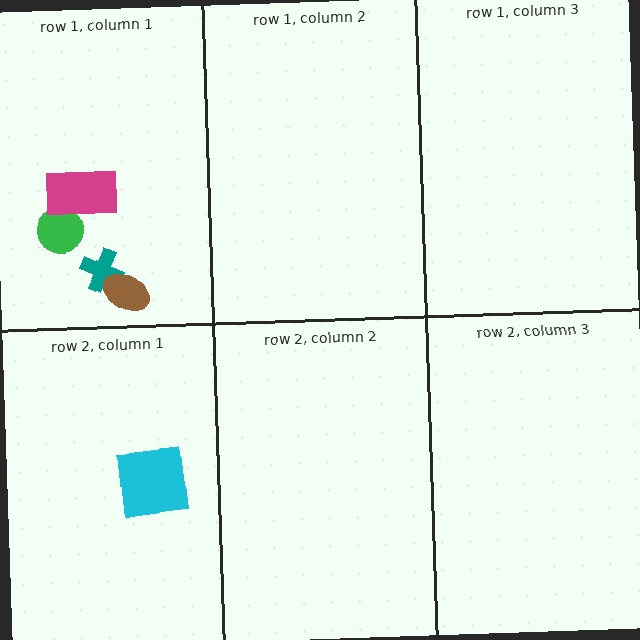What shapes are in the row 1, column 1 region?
The green circle, the teal cross, the magenta rectangle, the brown ellipse.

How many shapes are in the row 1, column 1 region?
4.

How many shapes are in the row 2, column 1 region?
1.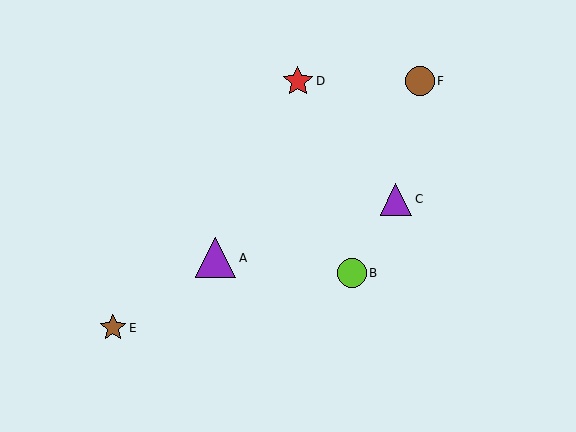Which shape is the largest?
The purple triangle (labeled A) is the largest.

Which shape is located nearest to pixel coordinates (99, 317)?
The brown star (labeled E) at (113, 328) is nearest to that location.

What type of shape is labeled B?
Shape B is a lime circle.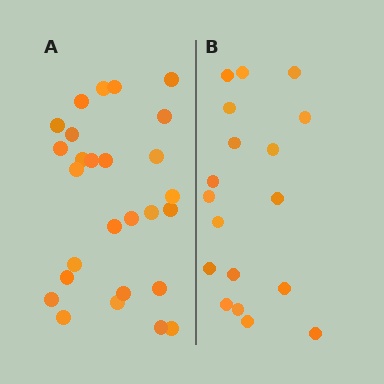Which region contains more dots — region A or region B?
Region A (the left region) has more dots.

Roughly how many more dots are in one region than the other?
Region A has roughly 8 or so more dots than region B.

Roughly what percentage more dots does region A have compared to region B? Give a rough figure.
About 50% more.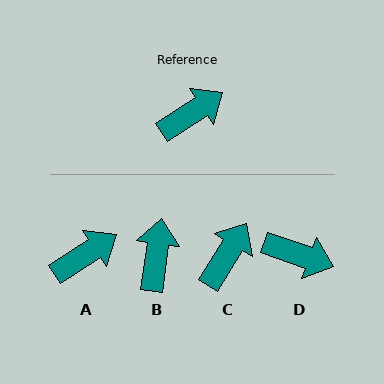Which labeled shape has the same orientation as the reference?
A.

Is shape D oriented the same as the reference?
No, it is off by about 53 degrees.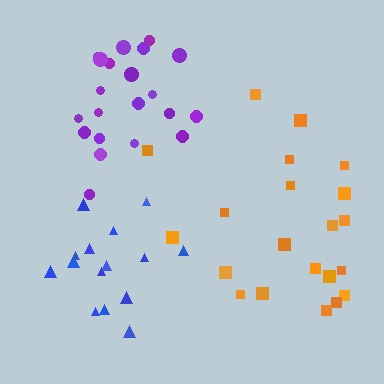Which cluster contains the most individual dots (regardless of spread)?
Purple (21).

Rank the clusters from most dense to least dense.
purple, blue, orange.